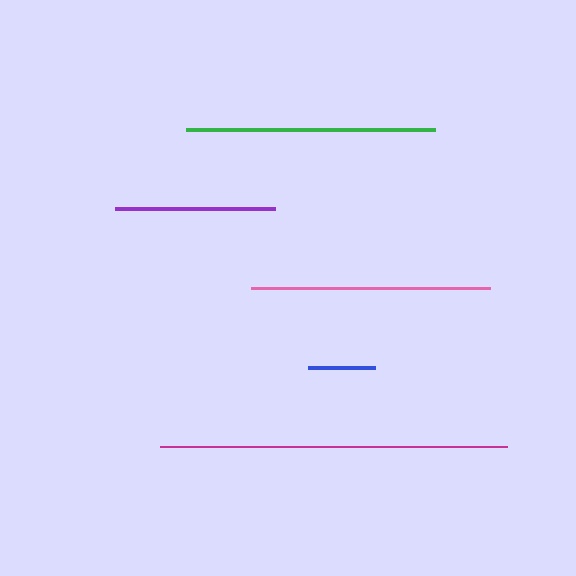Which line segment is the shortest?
The blue line is the shortest at approximately 67 pixels.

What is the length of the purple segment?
The purple segment is approximately 159 pixels long.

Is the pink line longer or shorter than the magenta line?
The magenta line is longer than the pink line.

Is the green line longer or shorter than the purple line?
The green line is longer than the purple line.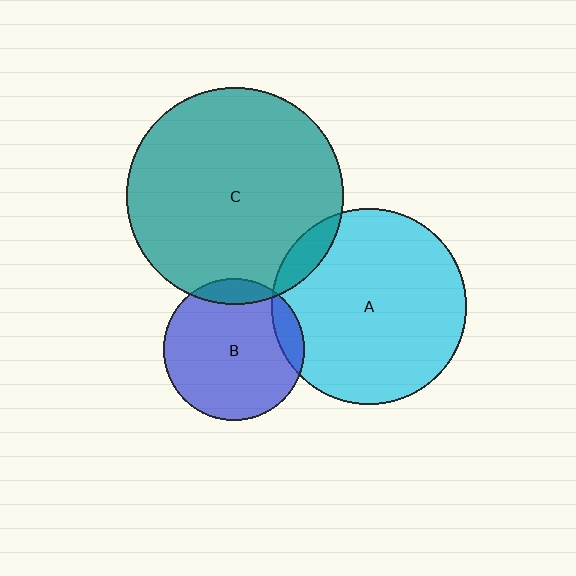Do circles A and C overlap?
Yes.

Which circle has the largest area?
Circle C (teal).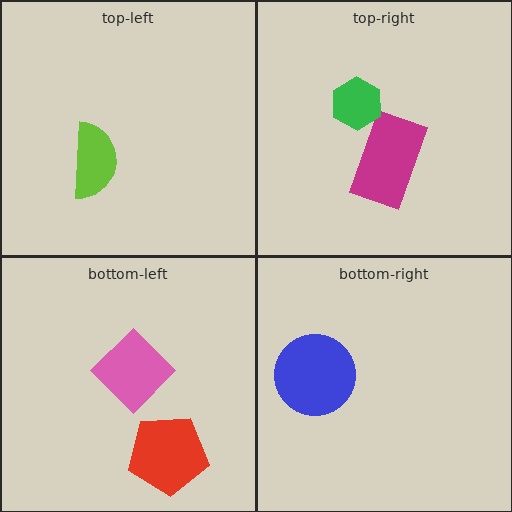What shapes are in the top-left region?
The lime semicircle.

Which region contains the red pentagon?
The bottom-left region.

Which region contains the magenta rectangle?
The top-right region.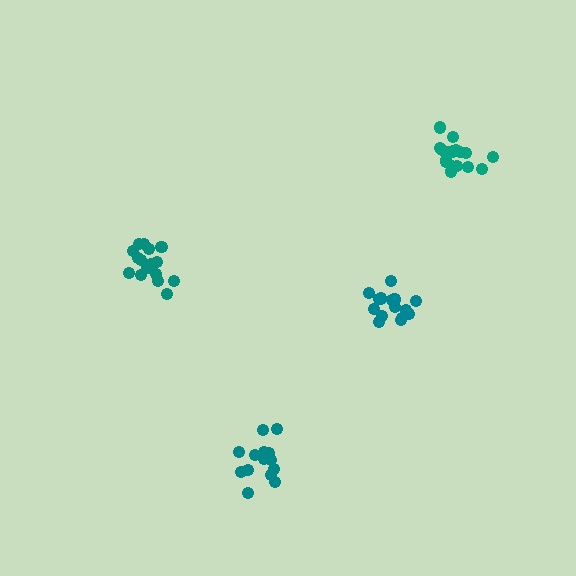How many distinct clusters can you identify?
There are 4 distinct clusters.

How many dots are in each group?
Group 1: 16 dots, Group 2: 19 dots, Group 3: 16 dots, Group 4: 14 dots (65 total).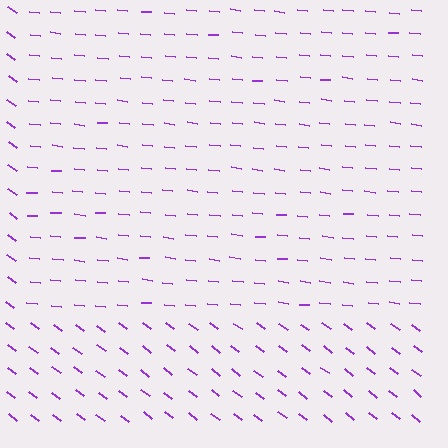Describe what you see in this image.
The image is filled with small purple line segments. A rectangle region in the image has lines oriented differently from the surrounding lines, creating a visible texture boundary.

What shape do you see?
I see a rectangle.